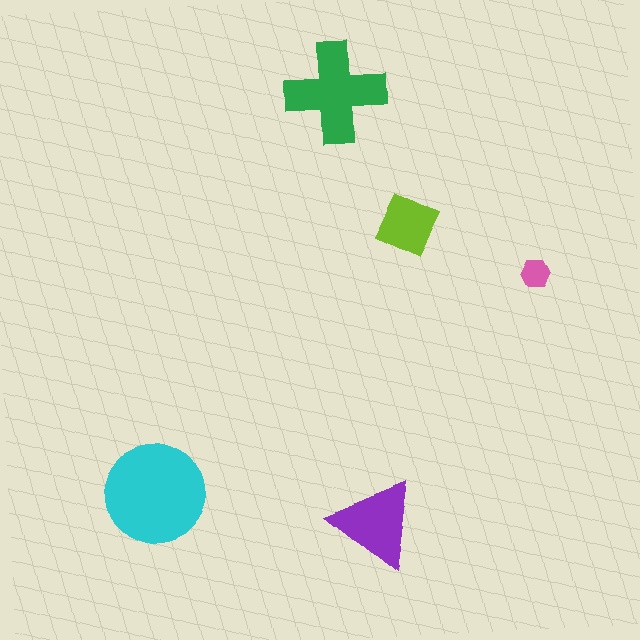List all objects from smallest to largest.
The pink hexagon, the lime square, the purple triangle, the green cross, the cyan circle.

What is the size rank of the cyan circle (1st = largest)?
1st.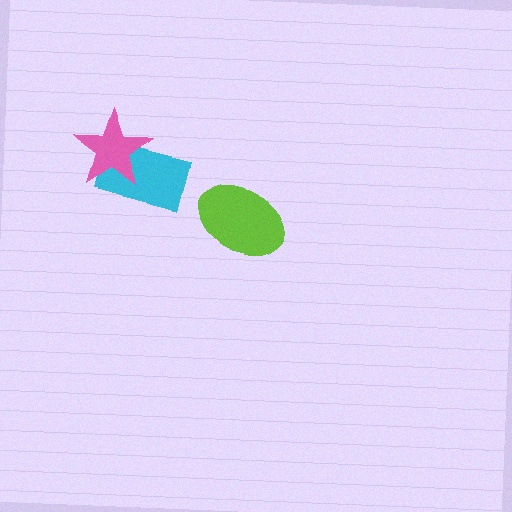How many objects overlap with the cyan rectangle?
1 object overlaps with the cyan rectangle.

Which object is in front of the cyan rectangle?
The pink star is in front of the cyan rectangle.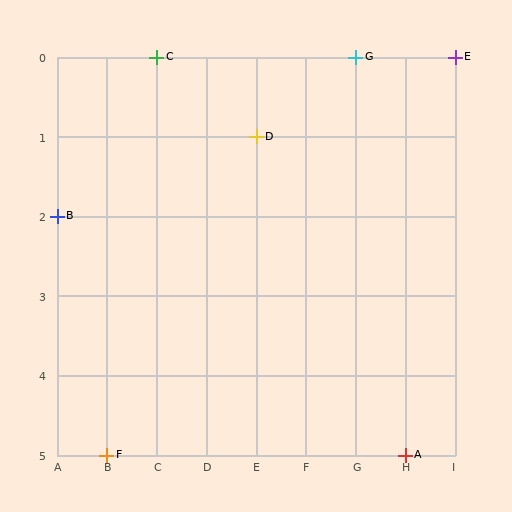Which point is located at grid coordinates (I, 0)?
Point E is at (I, 0).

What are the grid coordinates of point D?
Point D is at grid coordinates (E, 1).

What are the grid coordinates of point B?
Point B is at grid coordinates (A, 2).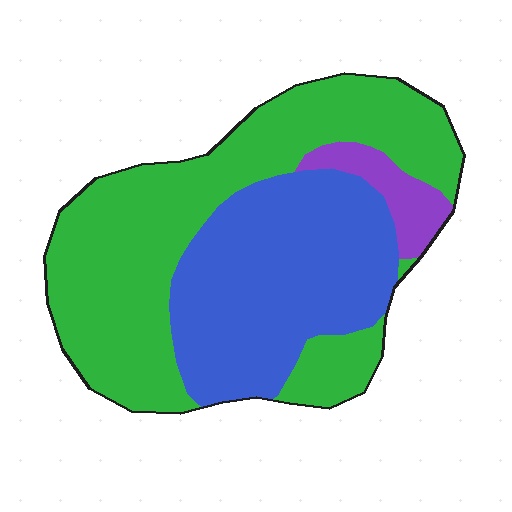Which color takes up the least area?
Purple, at roughly 5%.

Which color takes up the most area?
Green, at roughly 55%.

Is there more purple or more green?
Green.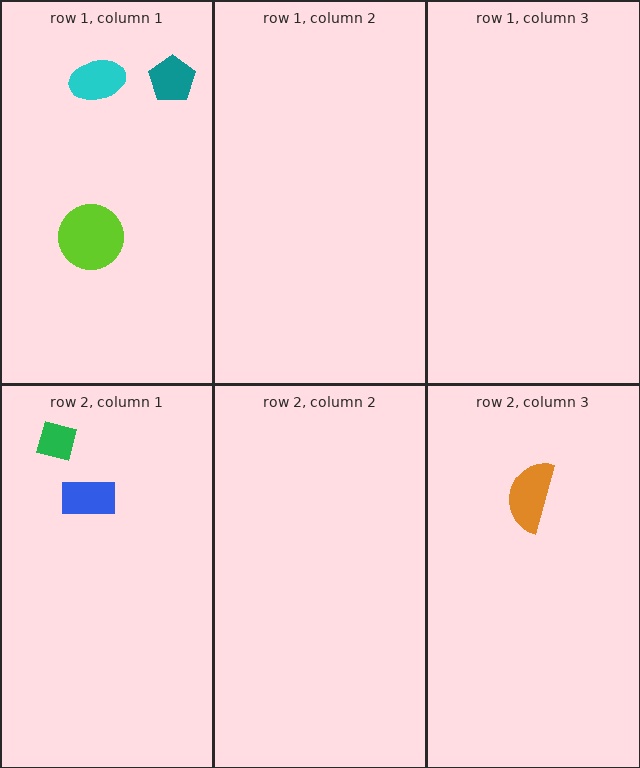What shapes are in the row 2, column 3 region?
The orange semicircle.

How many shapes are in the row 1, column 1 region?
3.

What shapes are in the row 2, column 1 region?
The green square, the blue rectangle.